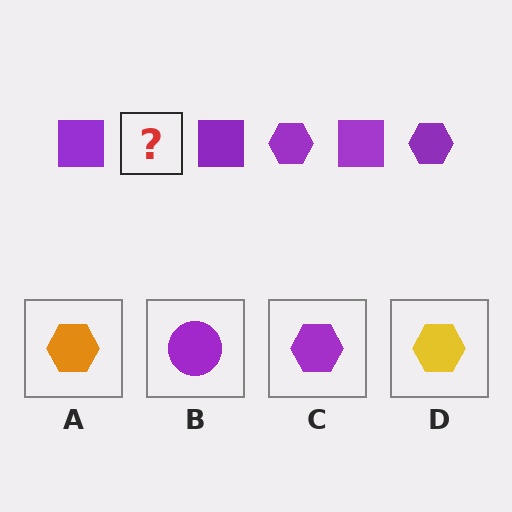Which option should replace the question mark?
Option C.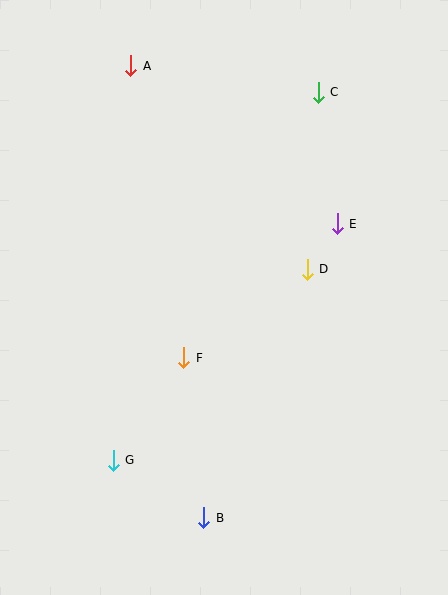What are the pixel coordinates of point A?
Point A is at (131, 66).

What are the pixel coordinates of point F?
Point F is at (184, 358).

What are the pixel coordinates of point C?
Point C is at (318, 92).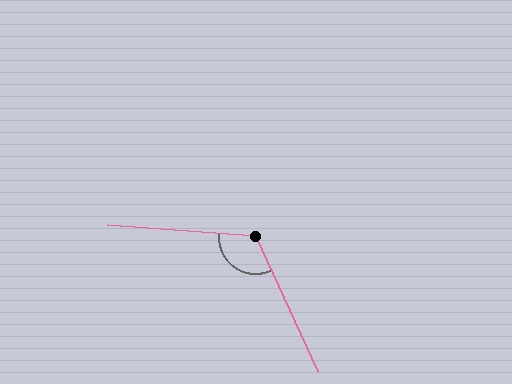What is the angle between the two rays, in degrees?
Approximately 119 degrees.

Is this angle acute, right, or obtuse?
It is obtuse.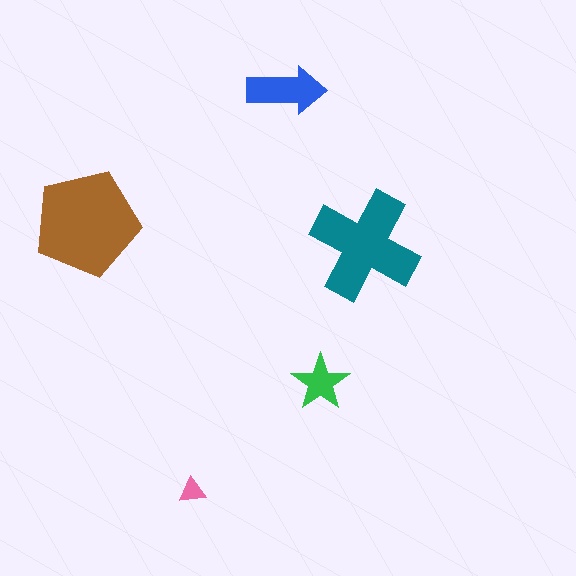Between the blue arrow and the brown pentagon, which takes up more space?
The brown pentagon.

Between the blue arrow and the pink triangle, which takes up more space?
The blue arrow.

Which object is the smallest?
The pink triangle.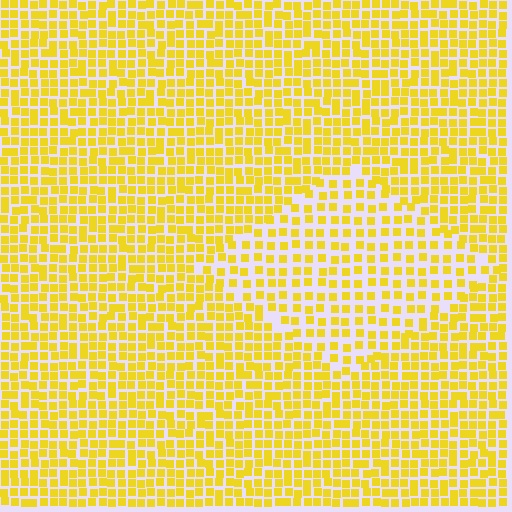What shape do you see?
I see a diamond.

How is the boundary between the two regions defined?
The boundary is defined by a change in element density (approximately 1.7x ratio). All elements are the same color, size, and shape.